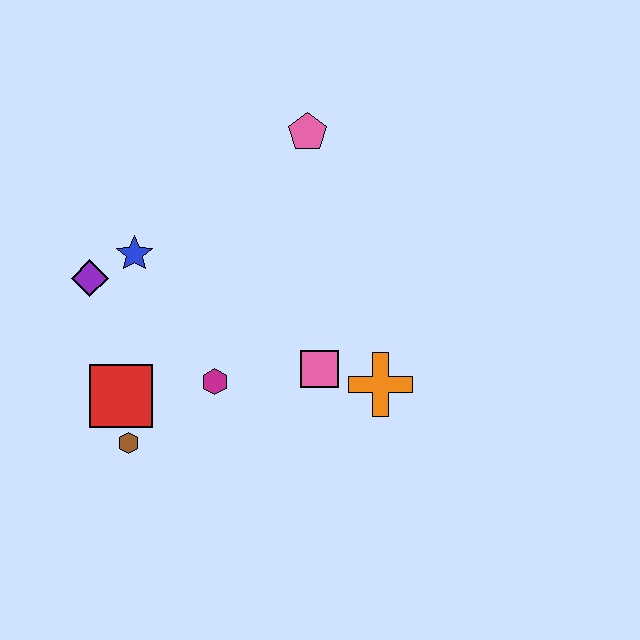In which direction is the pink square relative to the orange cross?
The pink square is to the left of the orange cross.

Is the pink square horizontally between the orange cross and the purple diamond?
Yes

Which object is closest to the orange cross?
The pink square is closest to the orange cross.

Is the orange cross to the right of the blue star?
Yes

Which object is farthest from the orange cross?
The purple diamond is farthest from the orange cross.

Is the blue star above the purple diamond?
Yes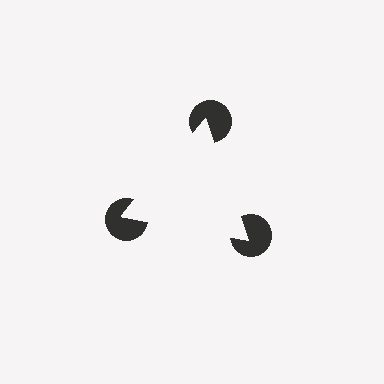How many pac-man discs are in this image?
There are 3 — one at each vertex of the illusory triangle.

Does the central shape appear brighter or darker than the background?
It typically appears slightly brighter than the background, even though no actual brightness change is drawn.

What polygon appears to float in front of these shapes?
An illusory triangle — its edges are inferred from the aligned wedge cuts in the pac-man discs, not physically drawn.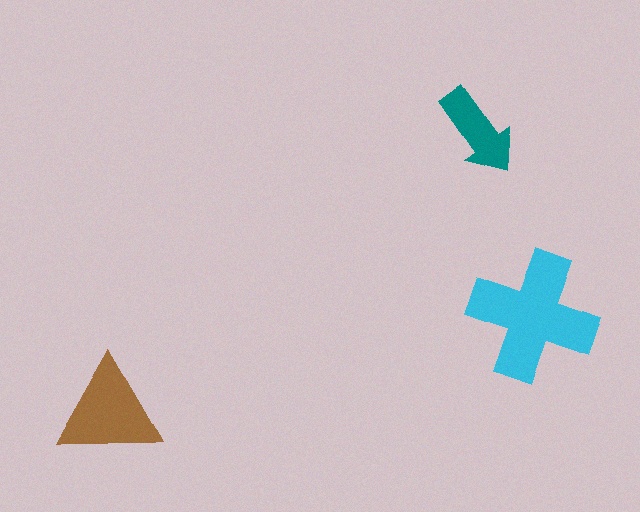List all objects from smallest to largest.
The teal arrow, the brown triangle, the cyan cross.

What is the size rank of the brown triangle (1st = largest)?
2nd.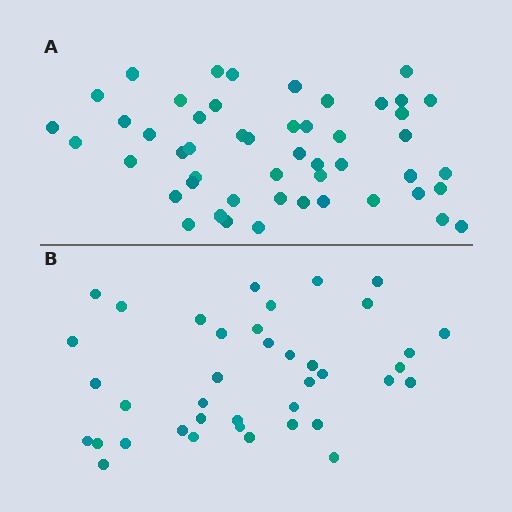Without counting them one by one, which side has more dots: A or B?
Region A (the top region) has more dots.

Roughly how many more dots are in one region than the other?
Region A has roughly 12 or so more dots than region B.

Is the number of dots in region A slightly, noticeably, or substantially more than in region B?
Region A has noticeably more, but not dramatically so. The ratio is roughly 1.3 to 1.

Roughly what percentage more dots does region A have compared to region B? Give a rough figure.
About 30% more.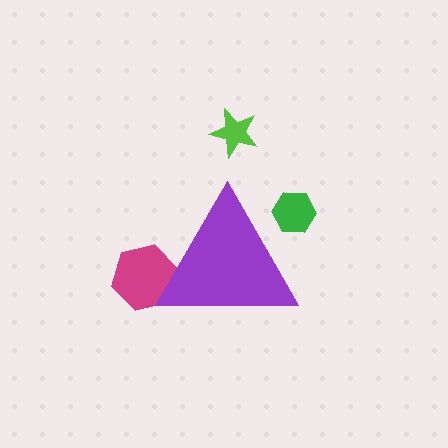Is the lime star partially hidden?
No, the lime star is fully visible.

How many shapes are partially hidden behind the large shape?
2 shapes are partially hidden.